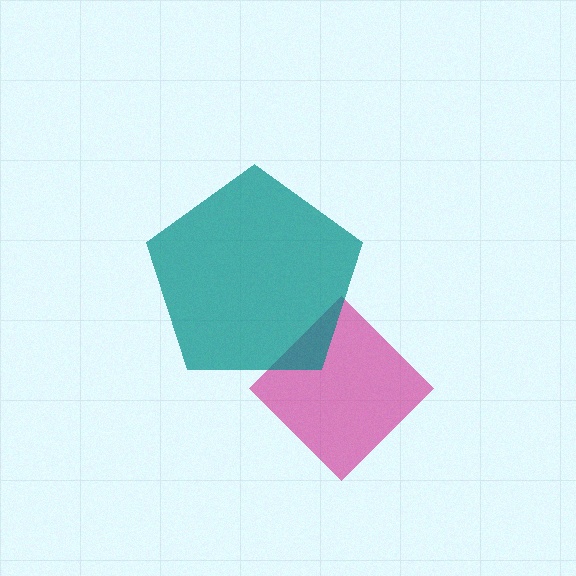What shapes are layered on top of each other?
The layered shapes are: a magenta diamond, a teal pentagon.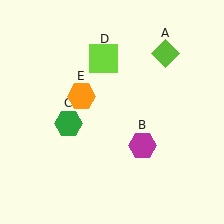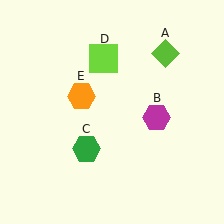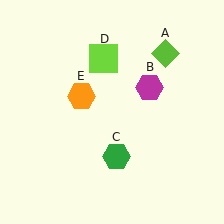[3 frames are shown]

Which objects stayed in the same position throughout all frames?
Lime diamond (object A) and lime square (object D) and orange hexagon (object E) remained stationary.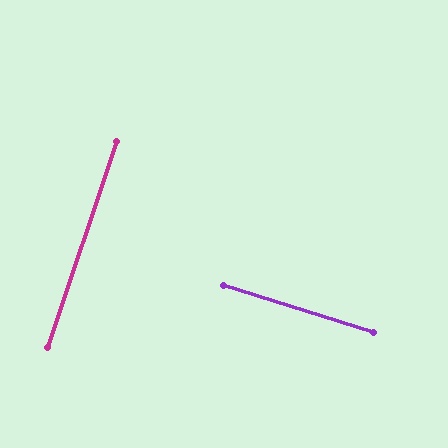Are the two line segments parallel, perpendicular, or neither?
Perpendicular — they meet at approximately 89°.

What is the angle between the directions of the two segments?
Approximately 89 degrees.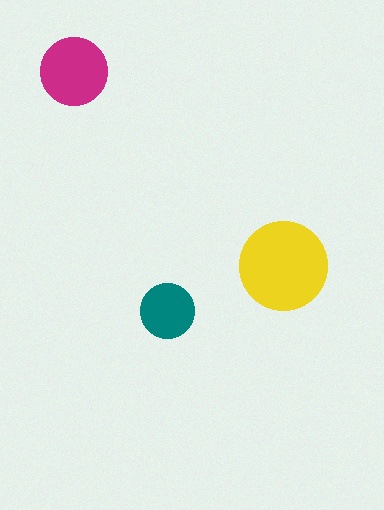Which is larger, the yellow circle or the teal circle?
The yellow one.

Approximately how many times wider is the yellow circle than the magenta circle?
About 1.5 times wider.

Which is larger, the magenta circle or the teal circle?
The magenta one.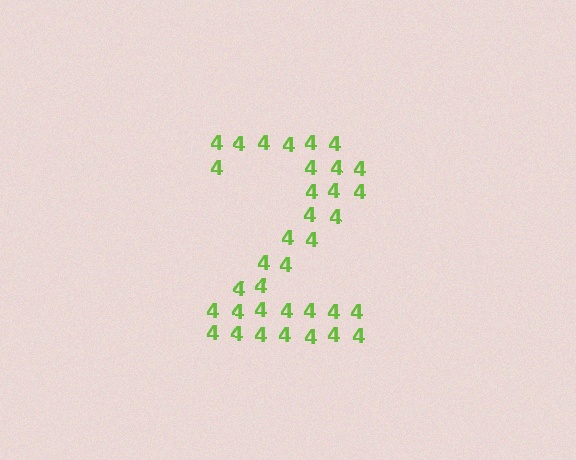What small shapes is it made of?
It is made of small digit 4's.